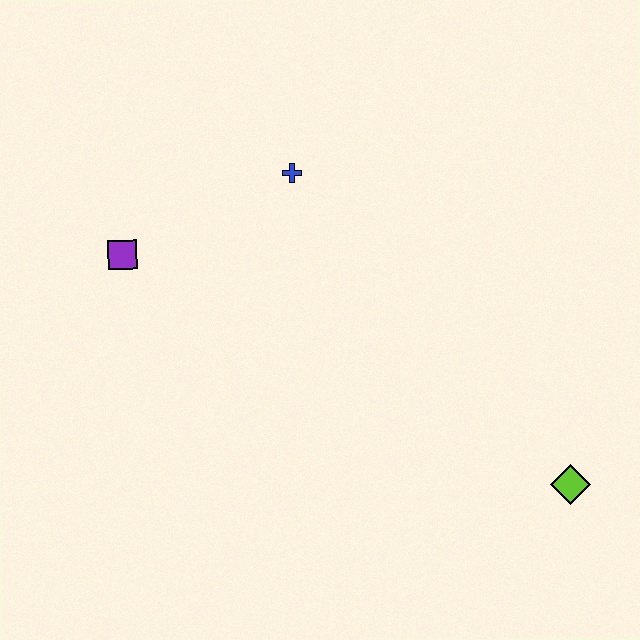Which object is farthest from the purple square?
The lime diamond is farthest from the purple square.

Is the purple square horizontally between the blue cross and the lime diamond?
No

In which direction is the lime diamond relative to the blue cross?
The lime diamond is below the blue cross.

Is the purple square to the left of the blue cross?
Yes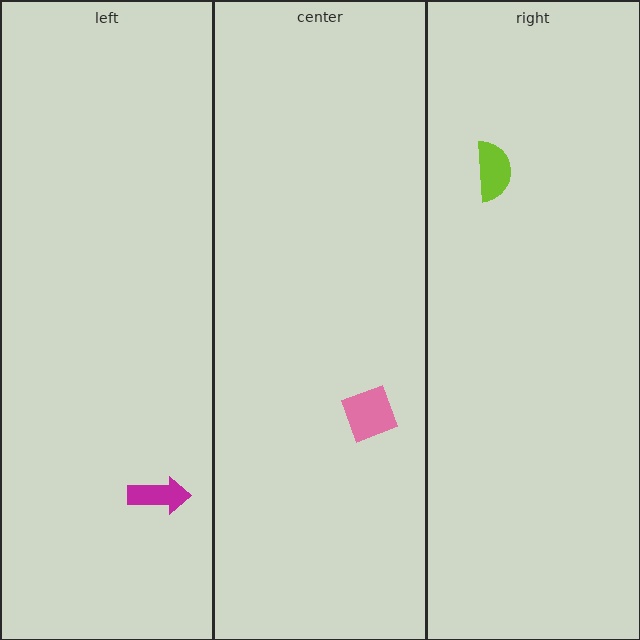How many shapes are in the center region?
1.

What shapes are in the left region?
The magenta arrow.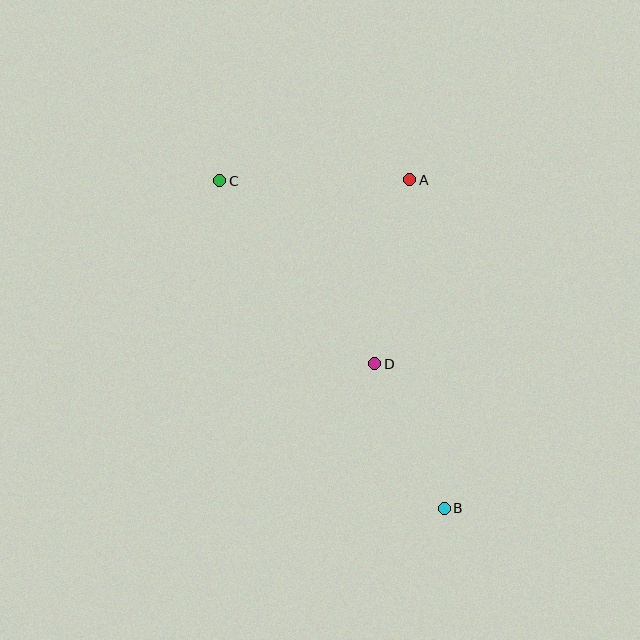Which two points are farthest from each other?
Points B and C are farthest from each other.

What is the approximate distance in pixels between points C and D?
The distance between C and D is approximately 240 pixels.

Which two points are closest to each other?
Points B and D are closest to each other.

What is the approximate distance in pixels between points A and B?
The distance between A and B is approximately 330 pixels.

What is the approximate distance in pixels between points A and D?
The distance between A and D is approximately 187 pixels.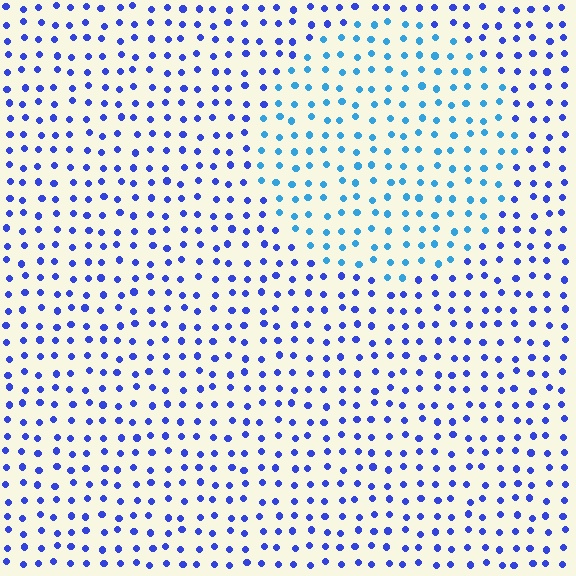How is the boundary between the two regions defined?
The boundary is defined purely by a slight shift in hue (about 34 degrees). Spacing, size, and orientation are identical on both sides.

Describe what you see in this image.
The image is filled with small blue elements in a uniform arrangement. A circle-shaped region is visible where the elements are tinted to a slightly different hue, forming a subtle color boundary.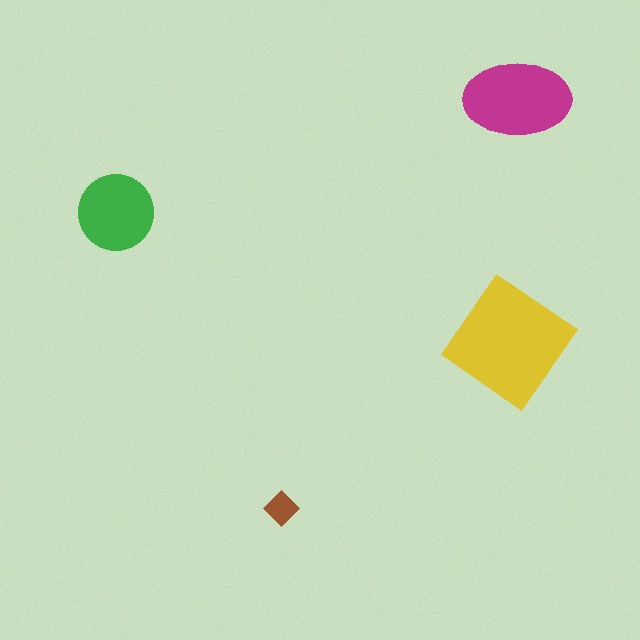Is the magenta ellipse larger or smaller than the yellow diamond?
Smaller.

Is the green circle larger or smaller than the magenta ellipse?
Smaller.